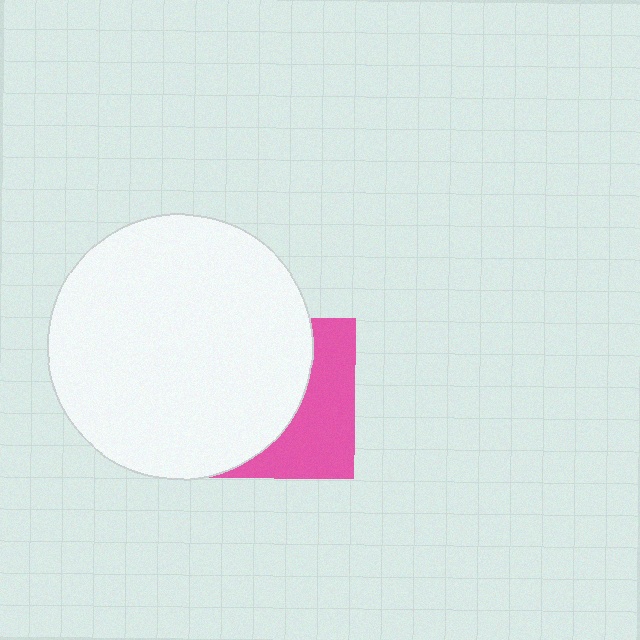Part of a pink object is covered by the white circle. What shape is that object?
It is a square.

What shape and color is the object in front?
The object in front is a white circle.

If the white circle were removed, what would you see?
You would see the complete pink square.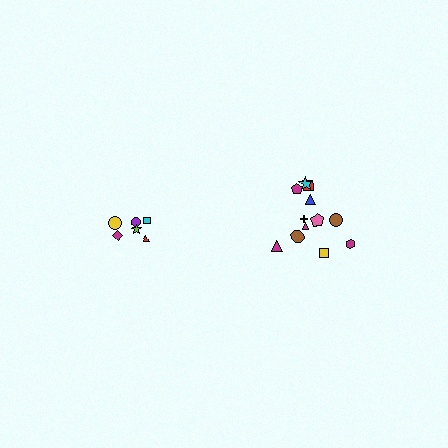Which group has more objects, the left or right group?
The right group.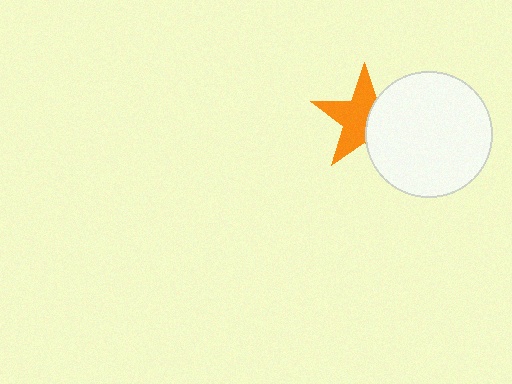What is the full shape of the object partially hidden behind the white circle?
The partially hidden object is an orange star.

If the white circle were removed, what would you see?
You would see the complete orange star.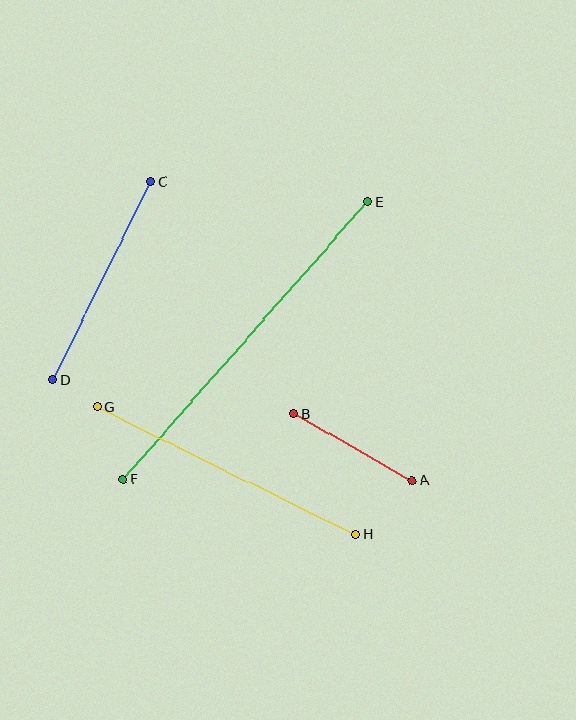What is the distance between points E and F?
The distance is approximately 370 pixels.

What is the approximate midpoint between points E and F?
The midpoint is at approximately (246, 340) pixels.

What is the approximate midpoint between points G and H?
The midpoint is at approximately (226, 471) pixels.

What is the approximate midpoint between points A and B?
The midpoint is at approximately (353, 447) pixels.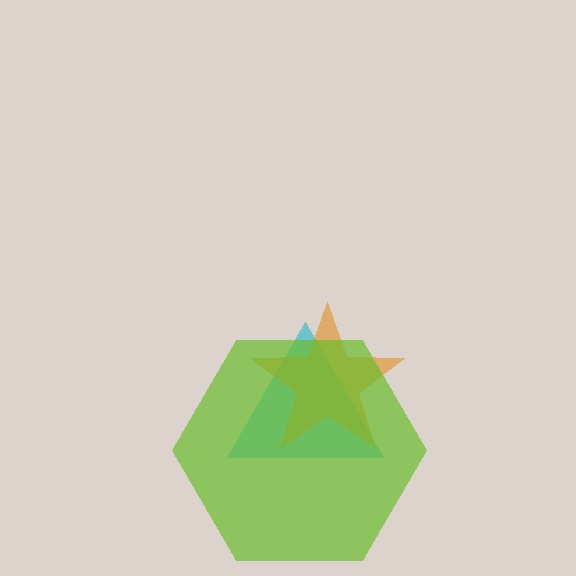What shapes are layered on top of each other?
The layered shapes are: a cyan triangle, an orange star, a lime hexagon.